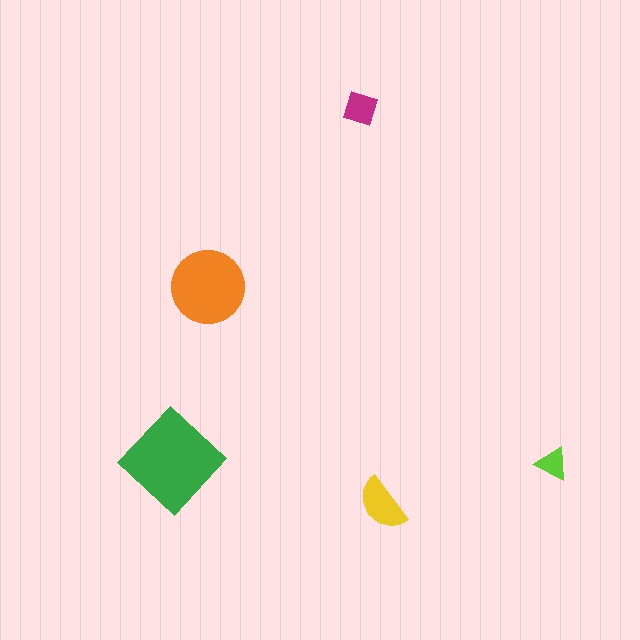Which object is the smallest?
The lime triangle.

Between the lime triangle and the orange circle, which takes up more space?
The orange circle.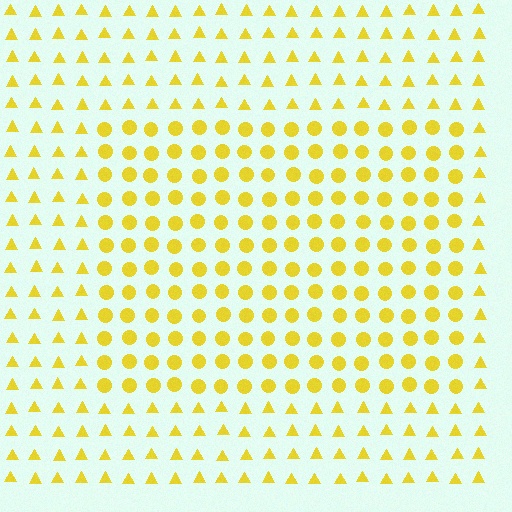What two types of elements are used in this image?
The image uses circles inside the rectangle region and triangles outside it.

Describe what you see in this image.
The image is filled with small yellow elements arranged in a uniform grid. A rectangle-shaped region contains circles, while the surrounding area contains triangles. The boundary is defined purely by the change in element shape.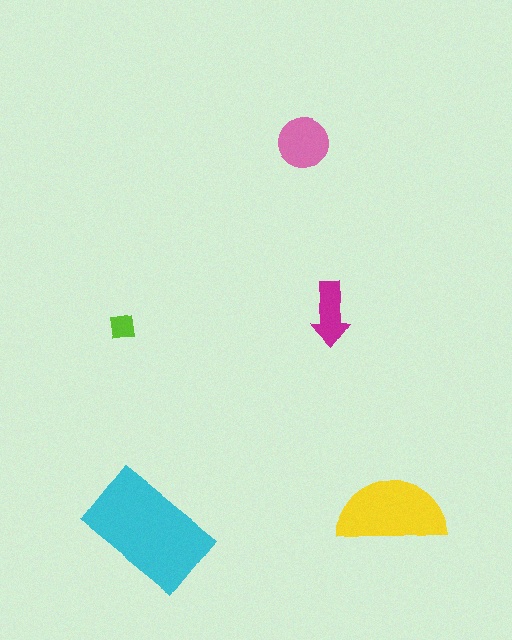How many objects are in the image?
There are 5 objects in the image.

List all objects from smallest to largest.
The lime square, the magenta arrow, the pink circle, the yellow semicircle, the cyan rectangle.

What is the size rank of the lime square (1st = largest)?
5th.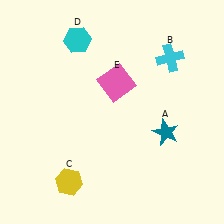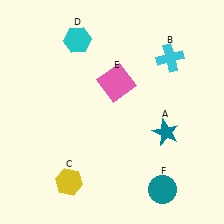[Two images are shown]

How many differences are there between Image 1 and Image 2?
There is 1 difference between the two images.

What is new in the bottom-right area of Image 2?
A teal circle (F) was added in the bottom-right area of Image 2.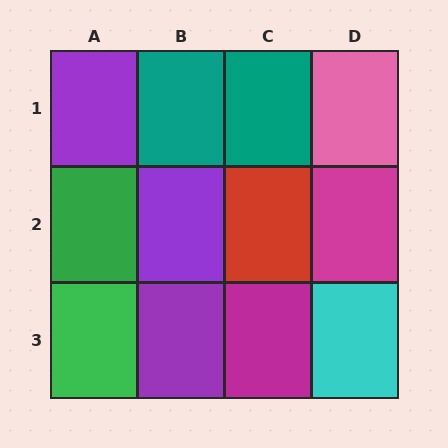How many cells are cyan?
1 cell is cyan.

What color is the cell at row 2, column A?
Green.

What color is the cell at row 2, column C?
Red.